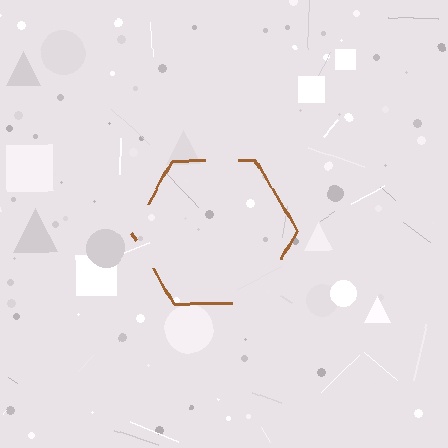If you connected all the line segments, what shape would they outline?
They would outline a hexagon.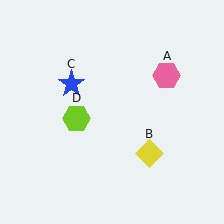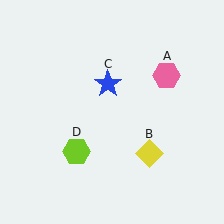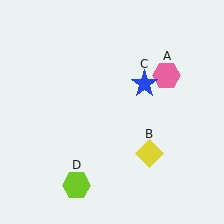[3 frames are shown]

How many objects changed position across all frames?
2 objects changed position: blue star (object C), lime hexagon (object D).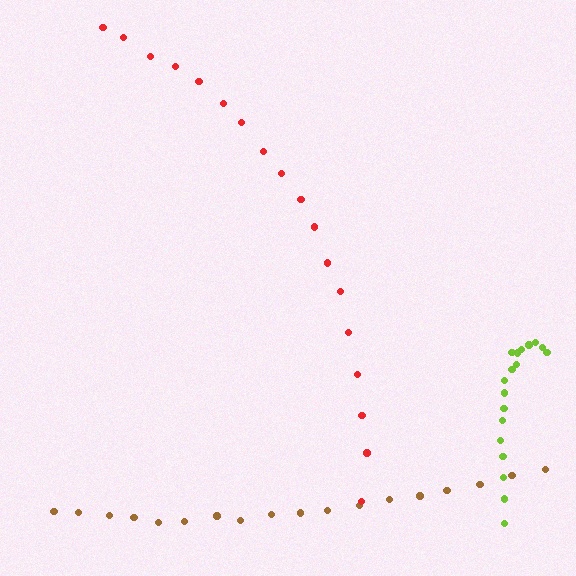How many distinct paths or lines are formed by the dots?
There are 3 distinct paths.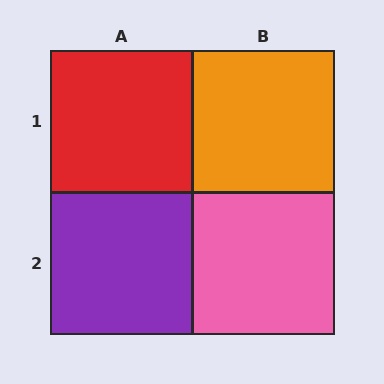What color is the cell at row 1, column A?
Red.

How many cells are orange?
1 cell is orange.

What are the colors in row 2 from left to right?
Purple, pink.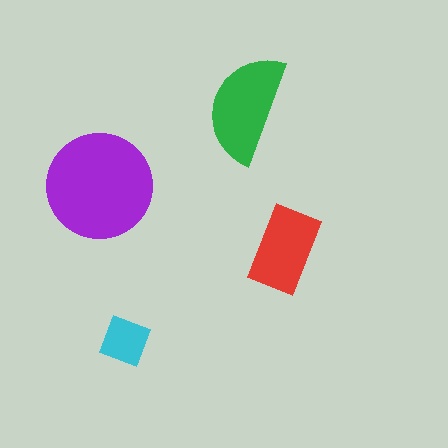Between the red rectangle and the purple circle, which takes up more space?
The purple circle.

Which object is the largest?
The purple circle.